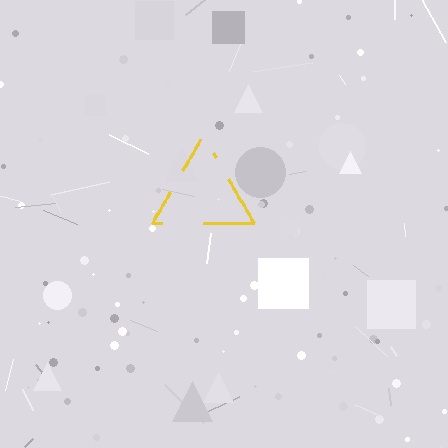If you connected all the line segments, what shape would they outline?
They would outline a triangle.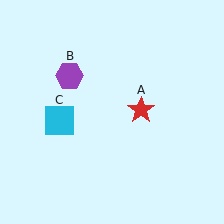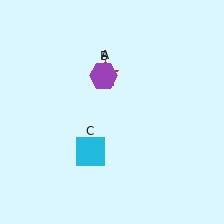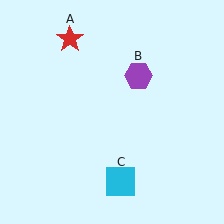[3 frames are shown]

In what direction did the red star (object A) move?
The red star (object A) moved up and to the left.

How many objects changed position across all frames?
3 objects changed position: red star (object A), purple hexagon (object B), cyan square (object C).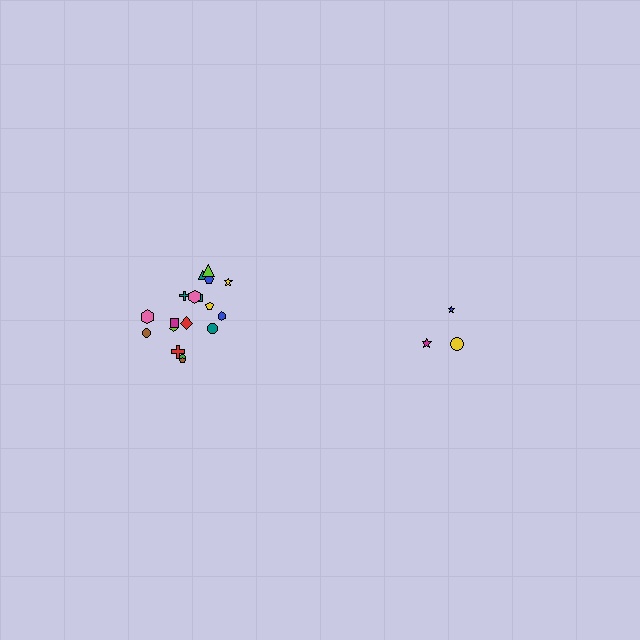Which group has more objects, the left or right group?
The left group.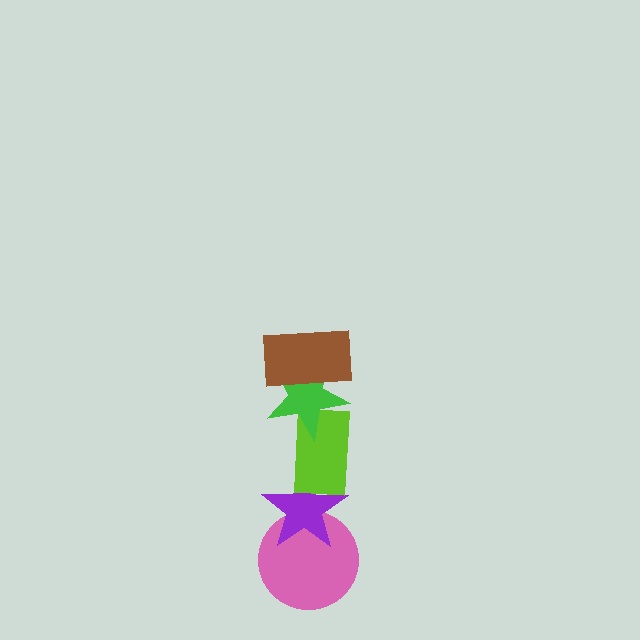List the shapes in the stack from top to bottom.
From top to bottom: the brown rectangle, the green star, the lime rectangle, the purple star, the pink circle.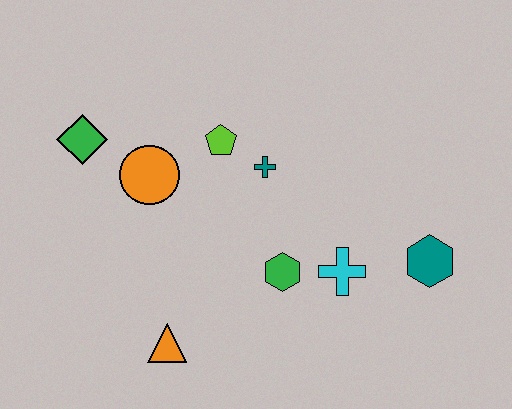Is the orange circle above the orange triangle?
Yes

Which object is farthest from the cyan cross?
The green diamond is farthest from the cyan cross.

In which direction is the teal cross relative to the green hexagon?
The teal cross is above the green hexagon.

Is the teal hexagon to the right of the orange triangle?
Yes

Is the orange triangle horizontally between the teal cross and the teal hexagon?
No